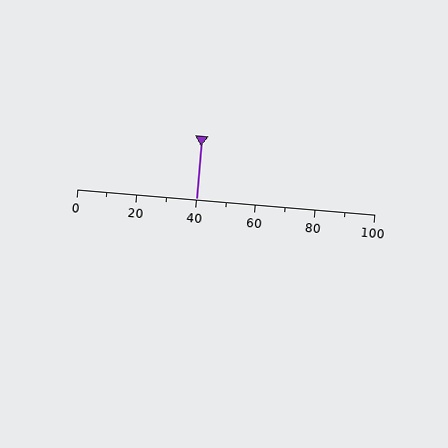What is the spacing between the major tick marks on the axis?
The major ticks are spaced 20 apart.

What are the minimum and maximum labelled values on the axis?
The axis runs from 0 to 100.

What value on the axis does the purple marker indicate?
The marker indicates approximately 40.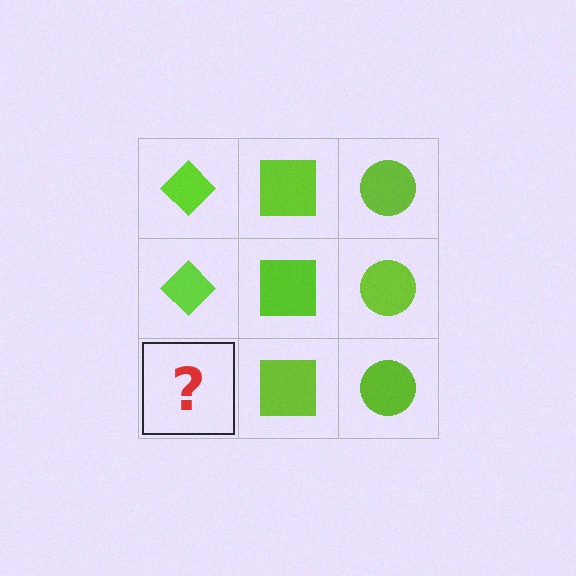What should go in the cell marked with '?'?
The missing cell should contain a lime diamond.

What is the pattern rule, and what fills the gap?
The rule is that each column has a consistent shape. The gap should be filled with a lime diamond.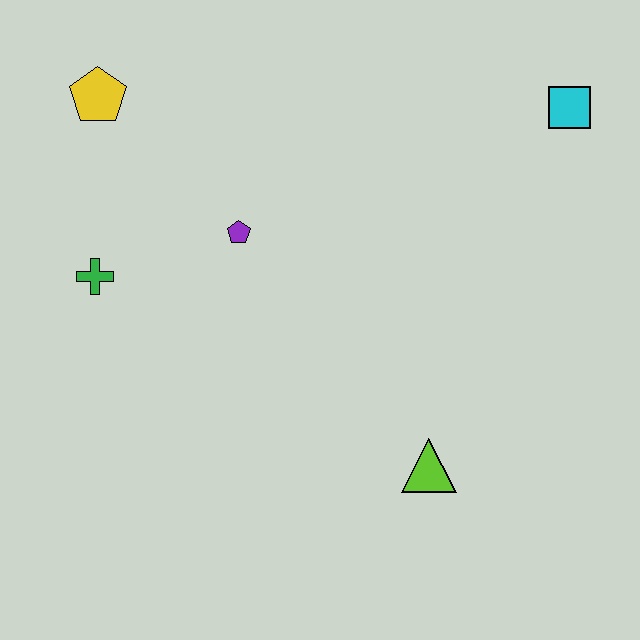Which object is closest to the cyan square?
The purple pentagon is closest to the cyan square.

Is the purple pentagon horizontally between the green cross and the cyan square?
Yes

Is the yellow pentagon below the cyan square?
No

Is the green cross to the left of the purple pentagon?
Yes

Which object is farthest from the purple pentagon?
The cyan square is farthest from the purple pentagon.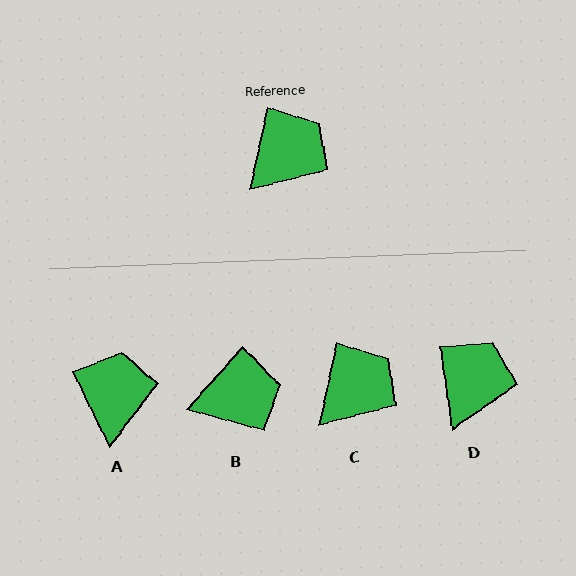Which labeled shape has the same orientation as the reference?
C.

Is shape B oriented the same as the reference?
No, it is off by about 29 degrees.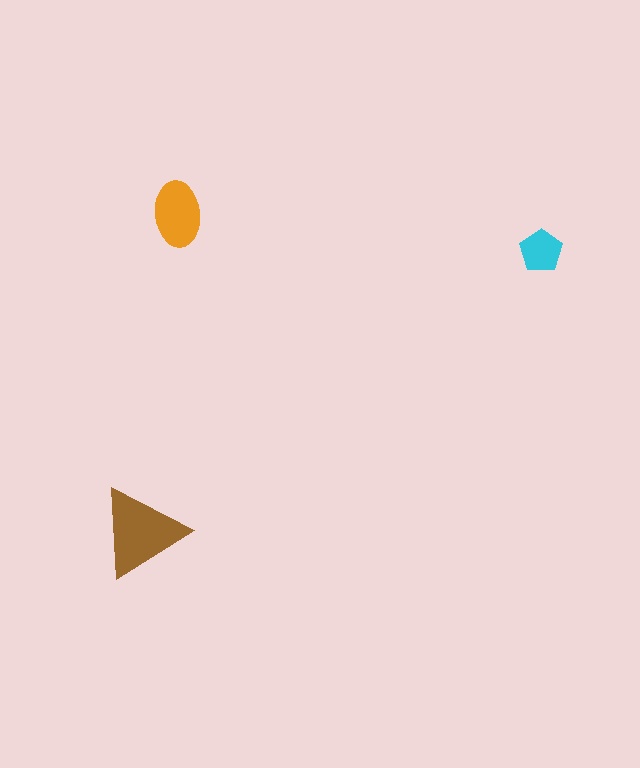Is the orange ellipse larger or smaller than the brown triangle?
Smaller.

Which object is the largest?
The brown triangle.